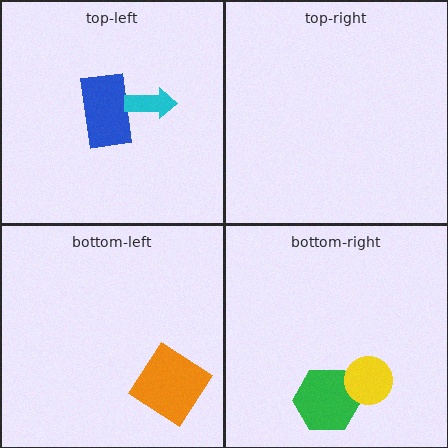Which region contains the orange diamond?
The bottom-left region.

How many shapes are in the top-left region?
2.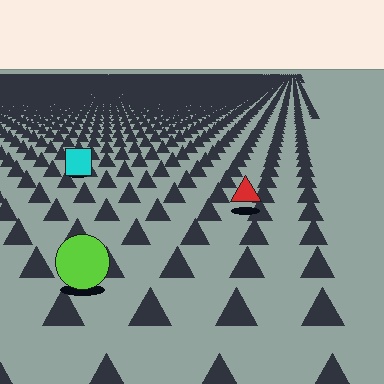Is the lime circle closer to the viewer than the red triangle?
Yes. The lime circle is closer — you can tell from the texture gradient: the ground texture is coarser near it.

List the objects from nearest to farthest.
From nearest to farthest: the lime circle, the red triangle, the cyan square.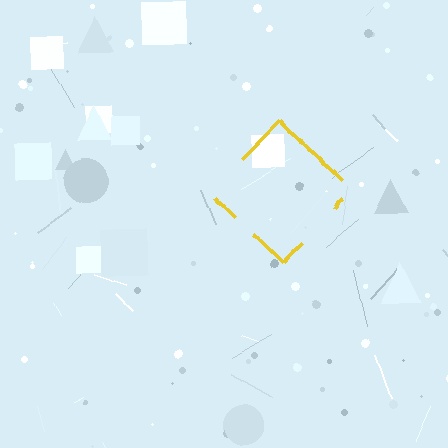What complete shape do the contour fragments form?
The contour fragments form a diamond.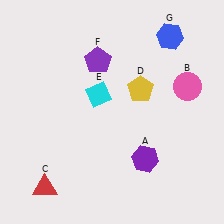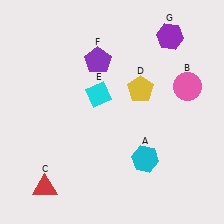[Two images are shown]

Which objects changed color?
A changed from purple to cyan. G changed from blue to purple.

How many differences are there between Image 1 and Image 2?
There are 2 differences between the two images.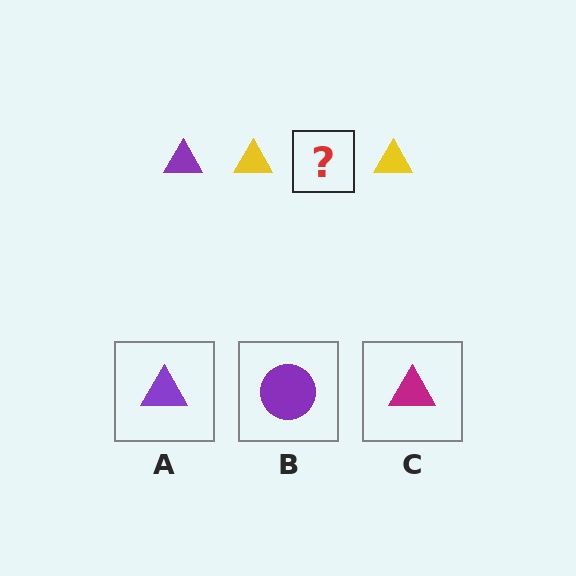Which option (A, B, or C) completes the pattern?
A.